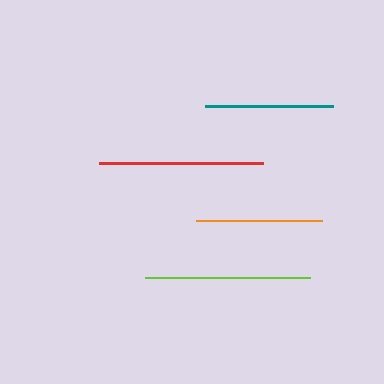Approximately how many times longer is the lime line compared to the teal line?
The lime line is approximately 1.3 times the length of the teal line.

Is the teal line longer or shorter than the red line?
The red line is longer than the teal line.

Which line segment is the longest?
The lime line is the longest at approximately 165 pixels.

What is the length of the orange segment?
The orange segment is approximately 125 pixels long.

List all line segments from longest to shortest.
From longest to shortest: lime, red, teal, orange.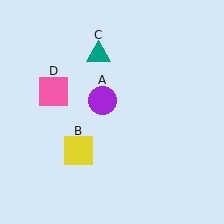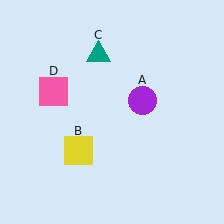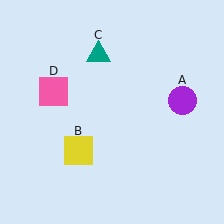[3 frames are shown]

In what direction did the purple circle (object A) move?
The purple circle (object A) moved right.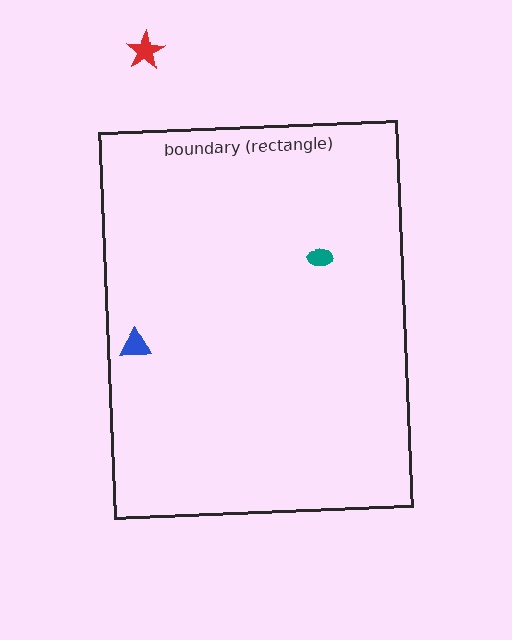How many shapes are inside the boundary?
2 inside, 1 outside.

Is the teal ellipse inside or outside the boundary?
Inside.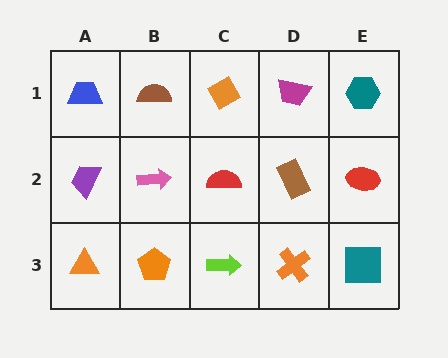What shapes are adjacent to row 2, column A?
A blue trapezoid (row 1, column A), an orange triangle (row 3, column A), a pink arrow (row 2, column B).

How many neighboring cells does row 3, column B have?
3.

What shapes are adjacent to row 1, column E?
A red ellipse (row 2, column E), a magenta trapezoid (row 1, column D).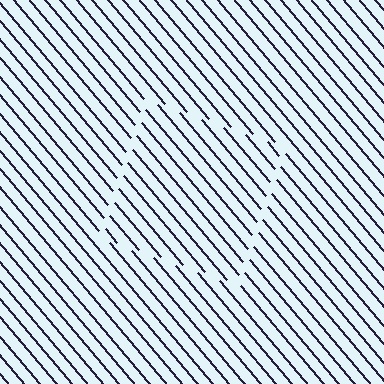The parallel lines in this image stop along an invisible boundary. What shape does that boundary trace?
An illusory square. The interior of the shape contains the same grating, shifted by half a period — the contour is defined by the phase discontinuity where line-ends from the inner and outer gratings abut.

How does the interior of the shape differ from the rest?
The interior of the shape contains the same grating, shifted by half a period — the contour is defined by the phase discontinuity where line-ends from the inner and outer gratings abut.